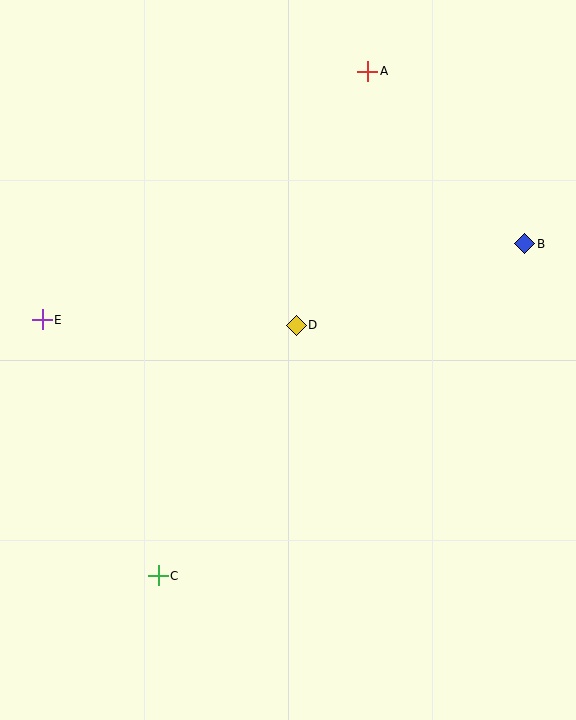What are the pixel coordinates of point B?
Point B is at (525, 244).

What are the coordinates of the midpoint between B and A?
The midpoint between B and A is at (446, 158).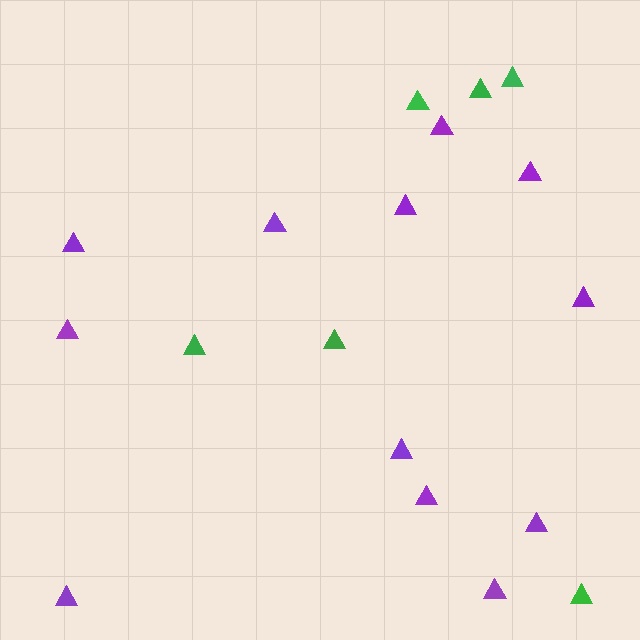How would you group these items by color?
There are 2 groups: one group of green triangles (6) and one group of purple triangles (12).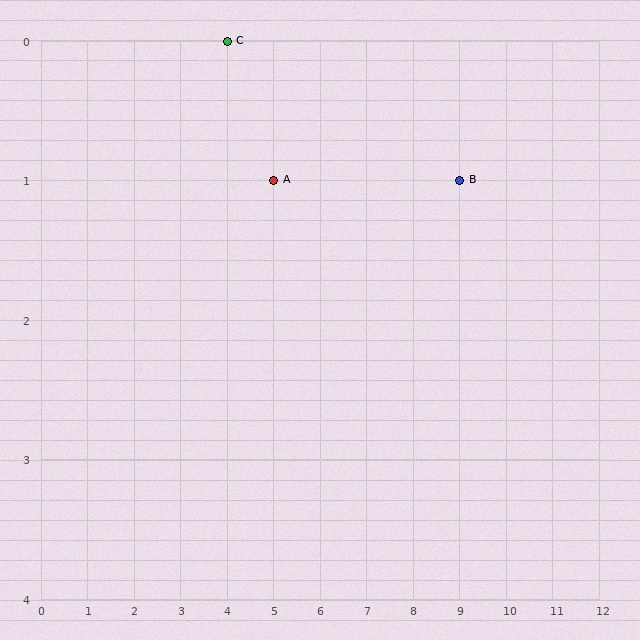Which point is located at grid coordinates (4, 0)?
Point C is at (4, 0).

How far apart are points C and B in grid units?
Points C and B are 5 columns and 1 row apart (about 5.1 grid units diagonally).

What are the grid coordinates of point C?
Point C is at grid coordinates (4, 0).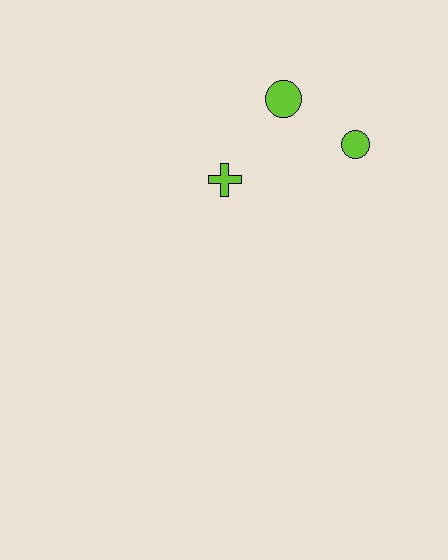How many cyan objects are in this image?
There are no cyan objects.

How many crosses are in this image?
There is 1 cross.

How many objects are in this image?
There are 3 objects.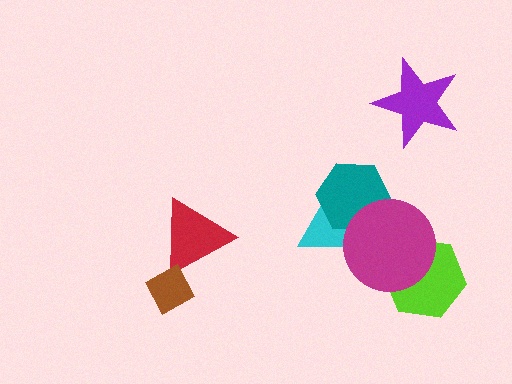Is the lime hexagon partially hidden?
Yes, it is partially covered by another shape.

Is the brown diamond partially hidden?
No, no other shape covers it.